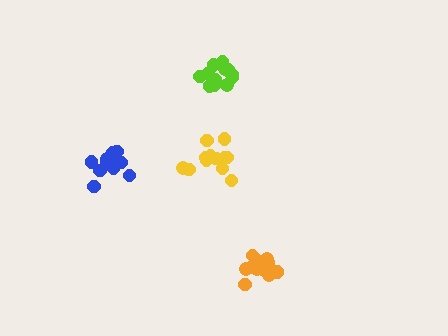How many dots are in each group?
Group 1: 12 dots, Group 2: 10 dots, Group 3: 13 dots, Group 4: 12 dots (47 total).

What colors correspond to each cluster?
The clusters are colored: yellow, blue, orange, lime.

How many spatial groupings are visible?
There are 4 spatial groupings.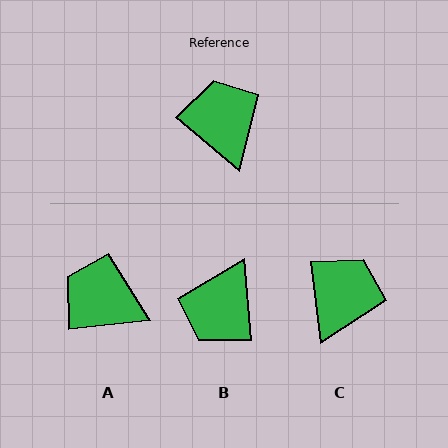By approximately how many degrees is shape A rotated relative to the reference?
Approximately 46 degrees counter-clockwise.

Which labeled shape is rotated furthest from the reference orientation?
B, about 135 degrees away.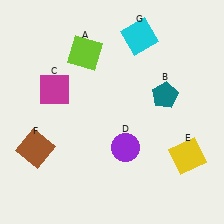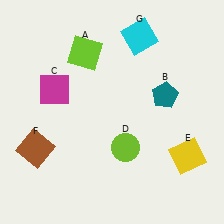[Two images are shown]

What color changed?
The circle (D) changed from purple in Image 1 to lime in Image 2.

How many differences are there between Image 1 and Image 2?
There is 1 difference between the two images.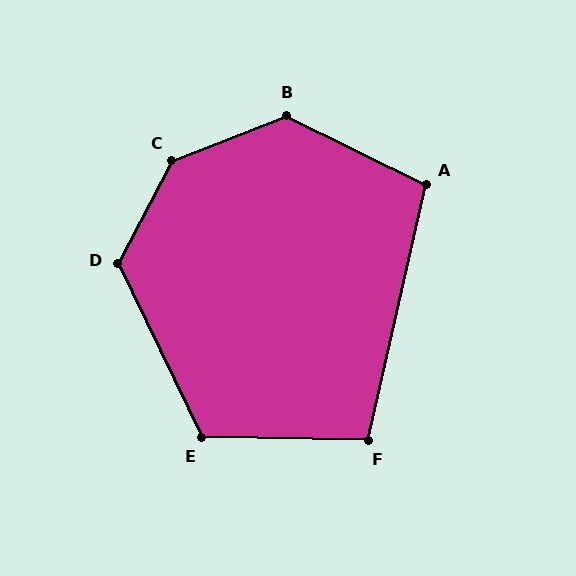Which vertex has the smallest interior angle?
F, at approximately 102 degrees.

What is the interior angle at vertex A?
Approximately 104 degrees (obtuse).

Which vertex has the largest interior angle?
C, at approximately 139 degrees.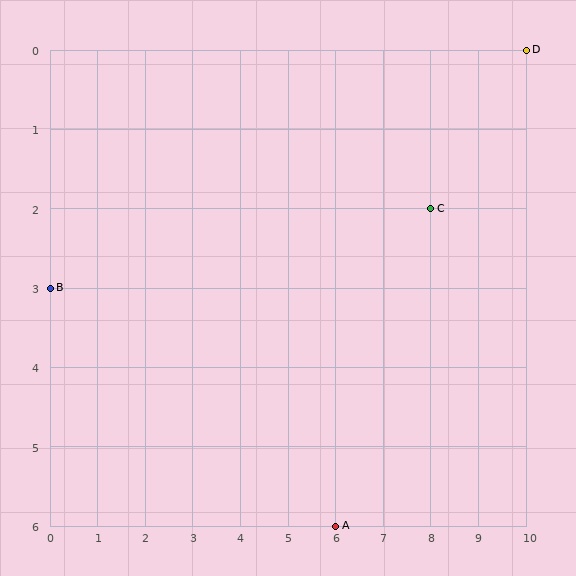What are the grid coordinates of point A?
Point A is at grid coordinates (6, 6).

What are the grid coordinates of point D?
Point D is at grid coordinates (10, 0).